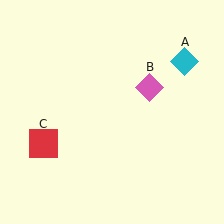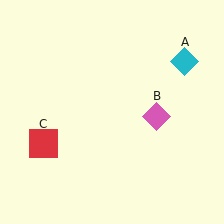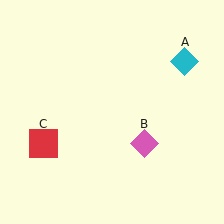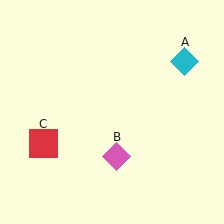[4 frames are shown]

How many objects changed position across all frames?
1 object changed position: pink diamond (object B).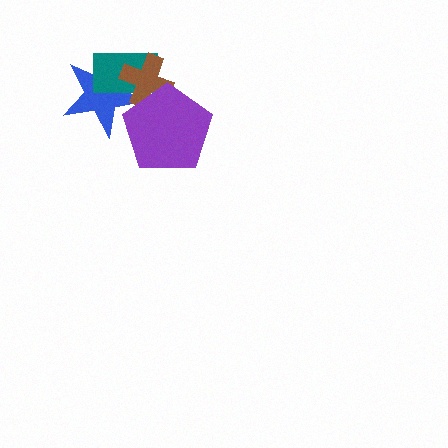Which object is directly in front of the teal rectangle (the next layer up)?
The brown cross is directly in front of the teal rectangle.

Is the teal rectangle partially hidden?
Yes, it is partially covered by another shape.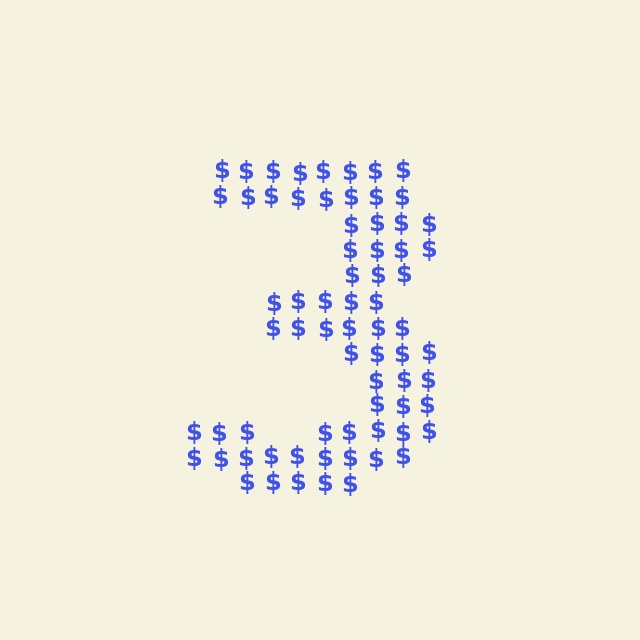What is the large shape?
The large shape is the digit 3.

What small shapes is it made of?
It is made of small dollar signs.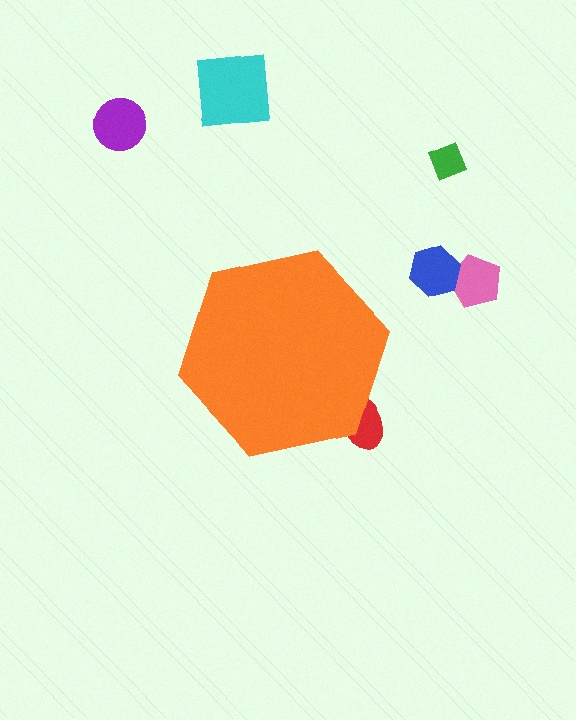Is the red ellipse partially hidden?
Yes, the red ellipse is partially hidden behind the orange hexagon.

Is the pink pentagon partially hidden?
No, the pink pentagon is fully visible.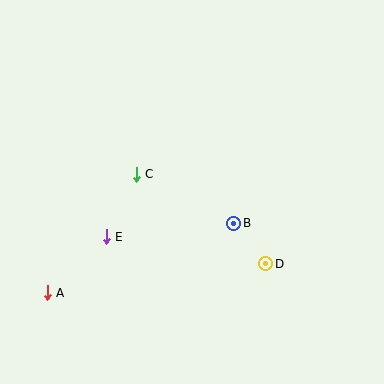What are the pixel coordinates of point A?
Point A is at (47, 293).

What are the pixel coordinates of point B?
Point B is at (234, 223).